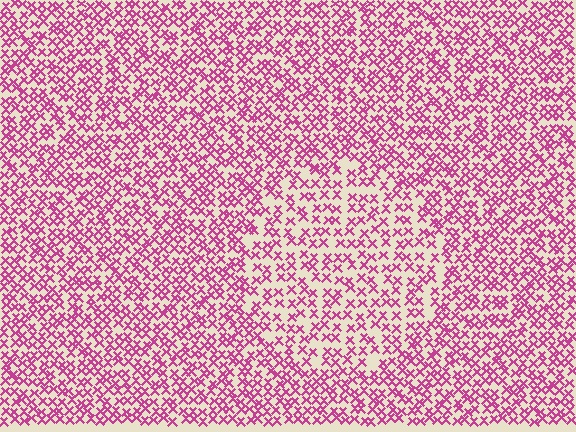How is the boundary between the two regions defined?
The boundary is defined by a change in element density (approximately 1.6x ratio). All elements are the same color, size, and shape.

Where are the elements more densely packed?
The elements are more densely packed outside the circle boundary.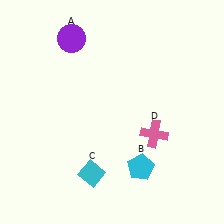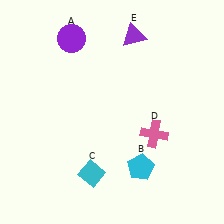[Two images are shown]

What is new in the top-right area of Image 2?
A purple triangle (E) was added in the top-right area of Image 2.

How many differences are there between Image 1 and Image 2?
There is 1 difference between the two images.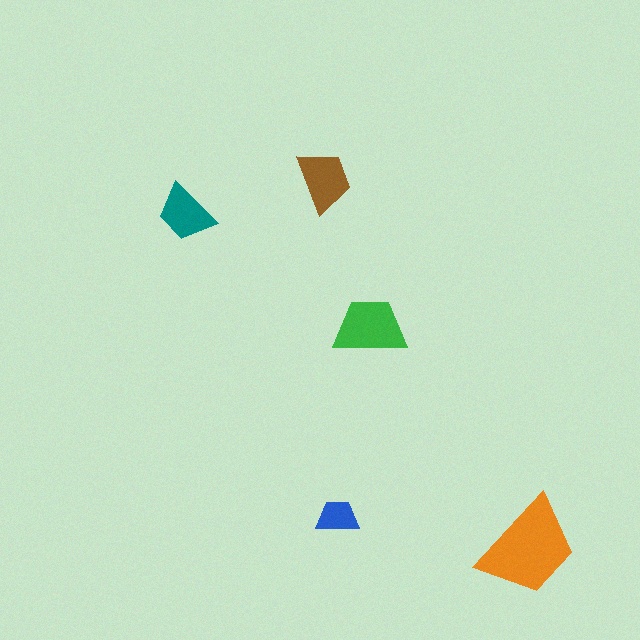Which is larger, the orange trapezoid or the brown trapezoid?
The orange one.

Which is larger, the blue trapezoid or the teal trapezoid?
The teal one.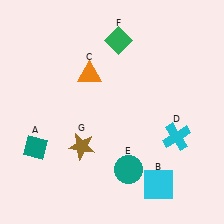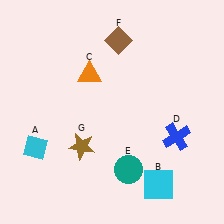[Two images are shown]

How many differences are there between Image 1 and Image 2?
There are 3 differences between the two images.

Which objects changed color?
A changed from teal to cyan. D changed from cyan to blue. F changed from green to brown.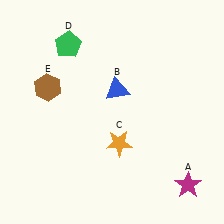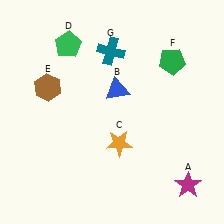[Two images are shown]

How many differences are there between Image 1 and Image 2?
There are 2 differences between the two images.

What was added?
A green pentagon (F), a teal cross (G) were added in Image 2.